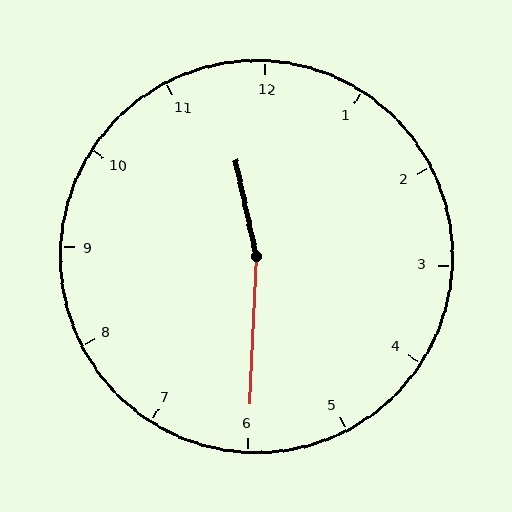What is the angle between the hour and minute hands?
Approximately 165 degrees.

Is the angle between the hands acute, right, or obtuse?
It is obtuse.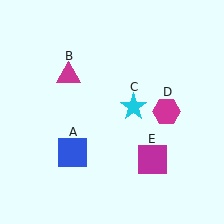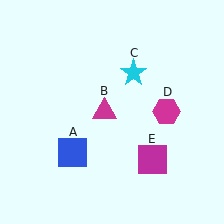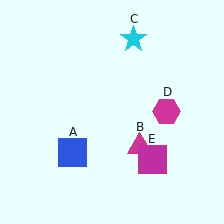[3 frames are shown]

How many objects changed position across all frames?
2 objects changed position: magenta triangle (object B), cyan star (object C).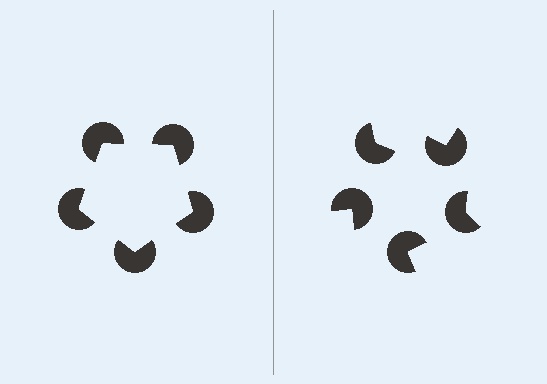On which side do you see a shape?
An illusory pentagon appears on the left side. On the right side the wedge cuts are rotated, so no coherent shape forms.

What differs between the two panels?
The pac-man discs are positioned identically on both sides; only the wedge orientations differ. On the left they align to a pentagon; on the right they are misaligned.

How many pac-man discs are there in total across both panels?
10 — 5 on each side.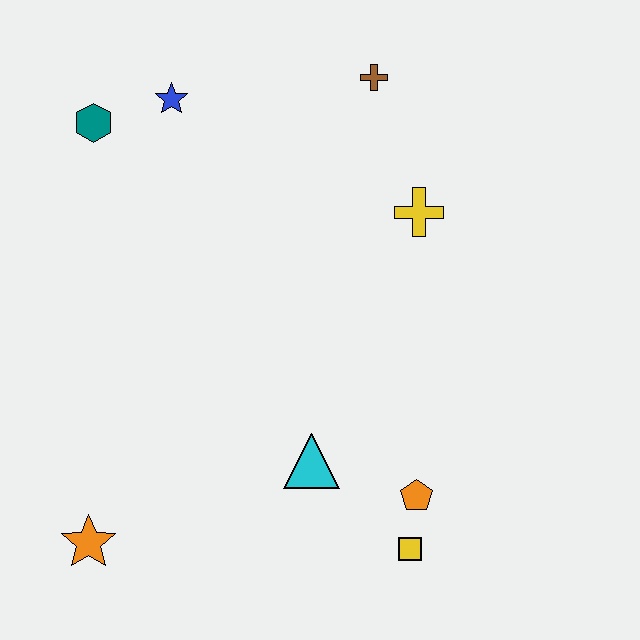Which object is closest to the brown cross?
The yellow cross is closest to the brown cross.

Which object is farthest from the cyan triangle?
The teal hexagon is farthest from the cyan triangle.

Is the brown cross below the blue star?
No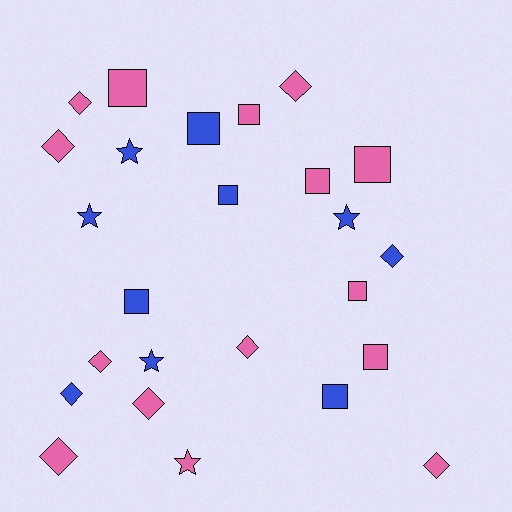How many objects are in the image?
There are 25 objects.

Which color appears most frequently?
Pink, with 15 objects.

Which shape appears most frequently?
Diamond, with 10 objects.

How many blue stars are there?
There are 4 blue stars.